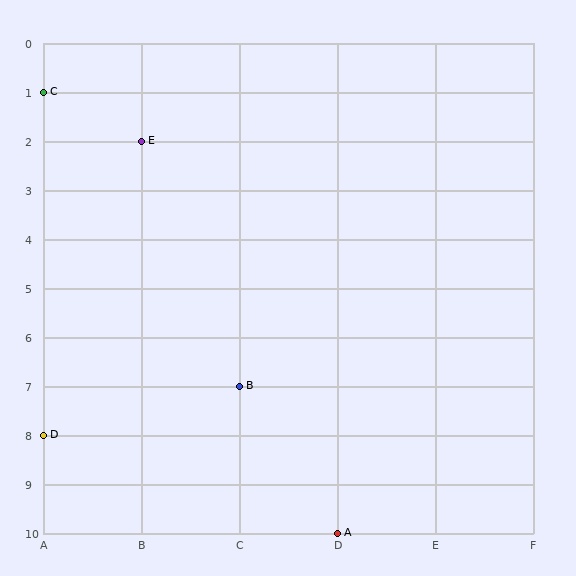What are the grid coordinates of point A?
Point A is at grid coordinates (D, 10).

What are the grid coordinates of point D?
Point D is at grid coordinates (A, 8).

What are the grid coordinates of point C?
Point C is at grid coordinates (A, 1).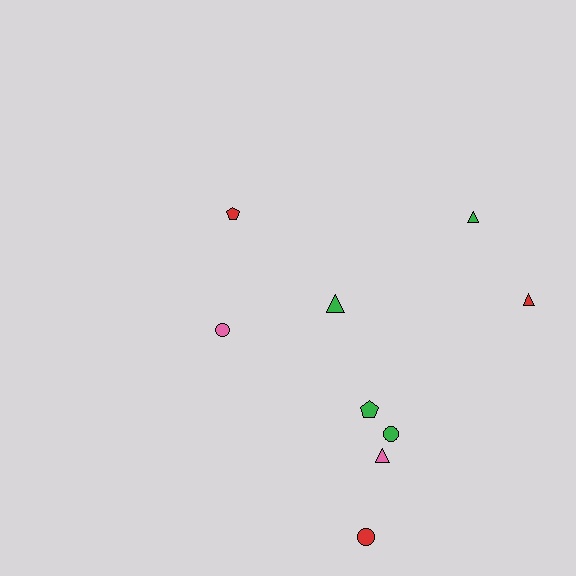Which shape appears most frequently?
Triangle, with 4 objects.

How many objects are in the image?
There are 9 objects.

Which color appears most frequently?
Green, with 4 objects.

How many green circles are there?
There is 1 green circle.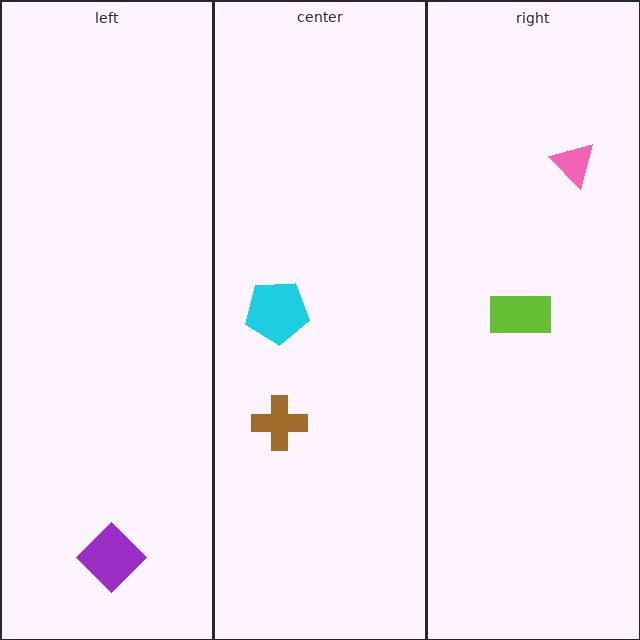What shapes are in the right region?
The pink triangle, the lime rectangle.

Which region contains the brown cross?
The center region.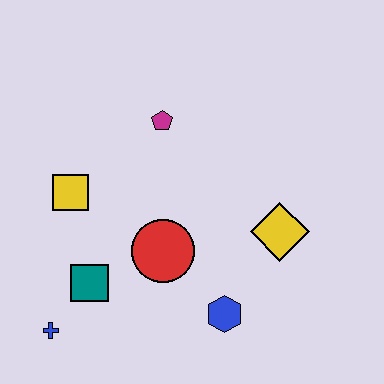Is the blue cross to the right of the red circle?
No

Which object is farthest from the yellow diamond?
The blue cross is farthest from the yellow diamond.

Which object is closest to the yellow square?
The teal square is closest to the yellow square.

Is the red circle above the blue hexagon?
Yes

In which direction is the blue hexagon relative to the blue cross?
The blue hexagon is to the right of the blue cross.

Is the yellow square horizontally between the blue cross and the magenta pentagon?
Yes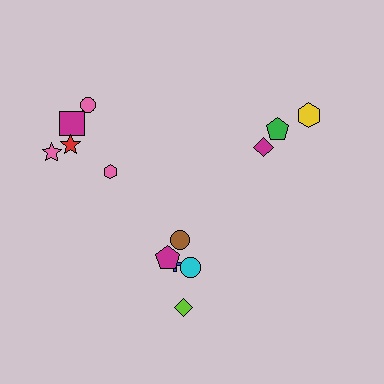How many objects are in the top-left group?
There are 5 objects.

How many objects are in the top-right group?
There are 3 objects.